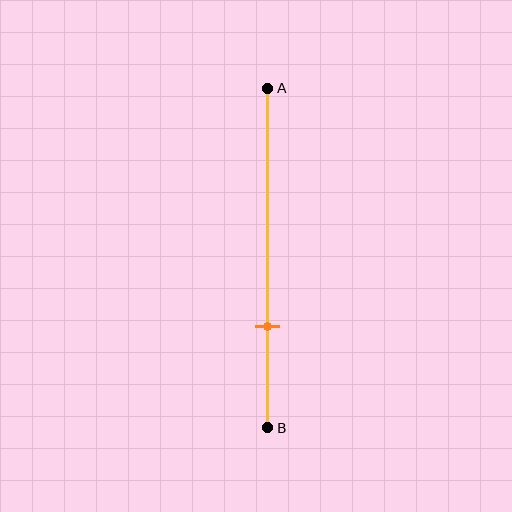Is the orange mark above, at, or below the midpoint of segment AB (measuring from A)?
The orange mark is below the midpoint of segment AB.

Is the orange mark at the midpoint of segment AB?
No, the mark is at about 70% from A, not at the 50% midpoint.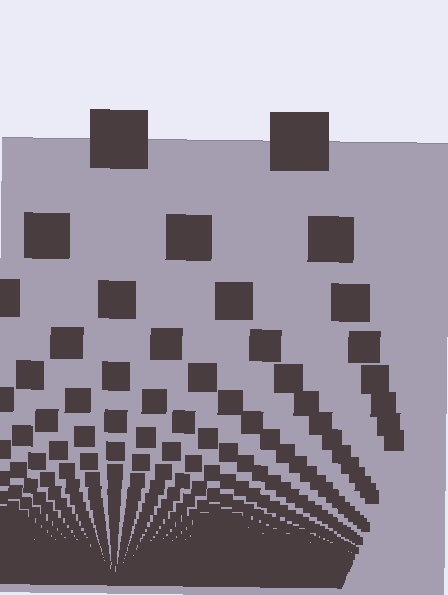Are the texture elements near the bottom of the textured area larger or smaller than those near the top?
Smaller. The gradient is inverted — elements near the bottom are smaller and denser.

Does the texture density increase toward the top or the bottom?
Density increases toward the bottom.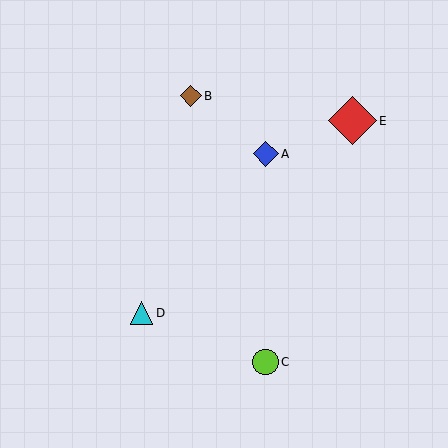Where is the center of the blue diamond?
The center of the blue diamond is at (266, 154).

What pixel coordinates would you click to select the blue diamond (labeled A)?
Click at (266, 154) to select the blue diamond A.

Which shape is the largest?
The red diamond (labeled E) is the largest.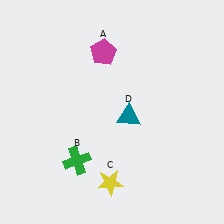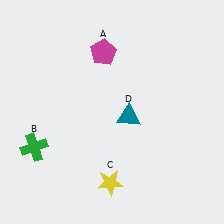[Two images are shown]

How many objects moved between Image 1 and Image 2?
1 object moved between the two images.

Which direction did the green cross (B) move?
The green cross (B) moved left.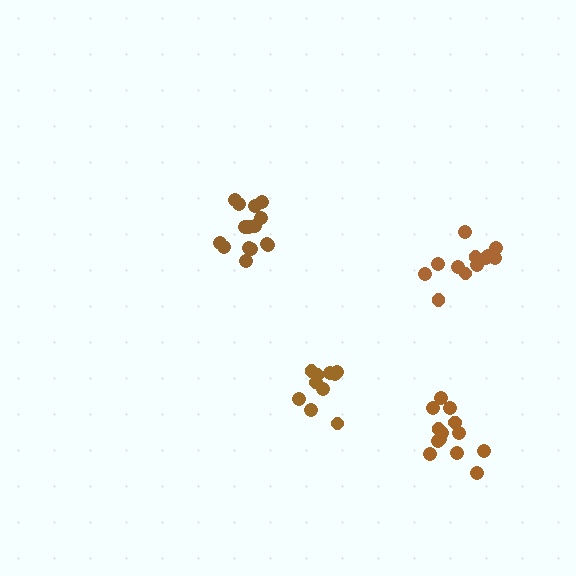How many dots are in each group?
Group 1: 13 dots, Group 2: 10 dots, Group 3: 15 dots, Group 4: 13 dots (51 total).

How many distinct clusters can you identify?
There are 4 distinct clusters.